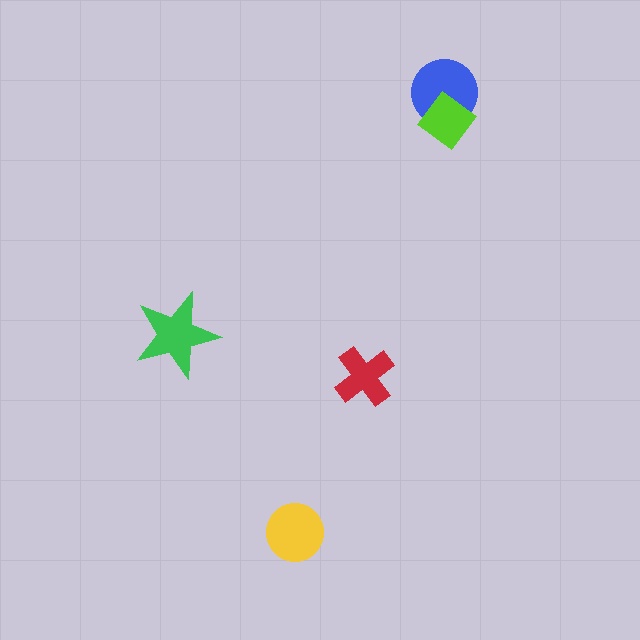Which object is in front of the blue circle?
The lime diamond is in front of the blue circle.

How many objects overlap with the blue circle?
1 object overlaps with the blue circle.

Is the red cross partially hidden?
No, no other shape covers it.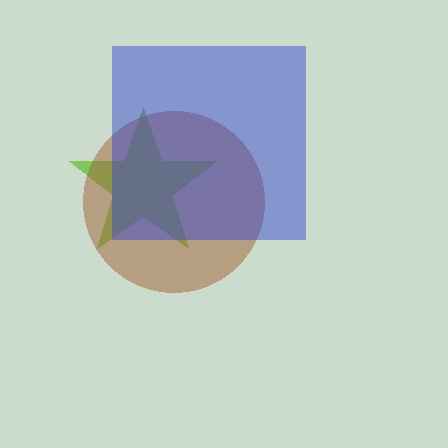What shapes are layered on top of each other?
The layered shapes are: a lime star, a brown circle, a blue square.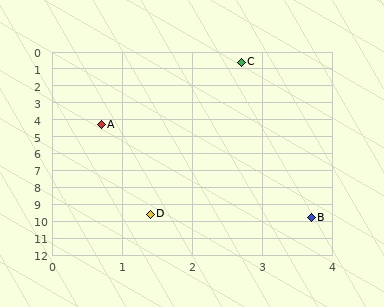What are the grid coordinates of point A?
Point A is at approximately (0.7, 4.3).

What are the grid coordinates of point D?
Point D is at approximately (1.4, 9.6).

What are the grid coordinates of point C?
Point C is at approximately (2.7, 0.6).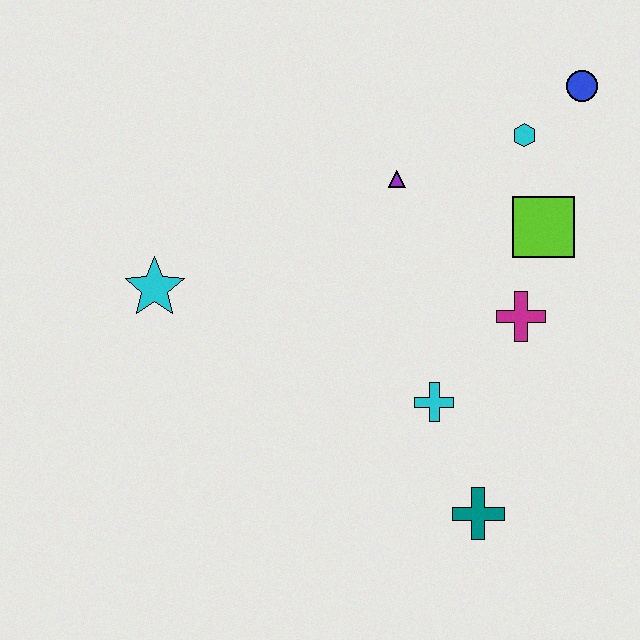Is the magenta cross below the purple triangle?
Yes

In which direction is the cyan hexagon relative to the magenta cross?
The cyan hexagon is above the magenta cross.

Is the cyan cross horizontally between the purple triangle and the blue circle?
Yes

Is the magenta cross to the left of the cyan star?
No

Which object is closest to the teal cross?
The cyan cross is closest to the teal cross.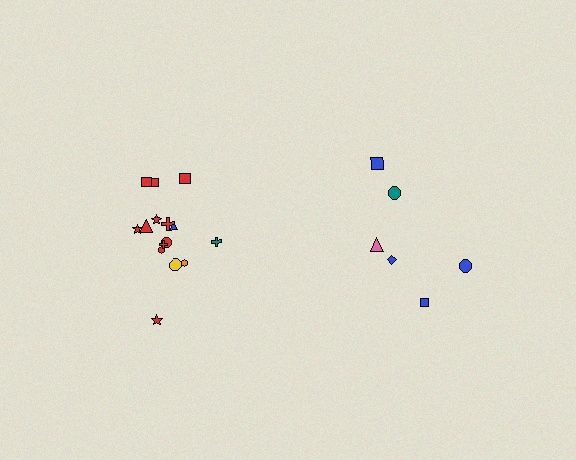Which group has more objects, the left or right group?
The left group.